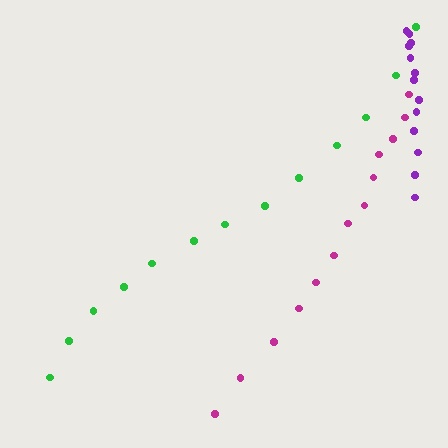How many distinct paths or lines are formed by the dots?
There are 3 distinct paths.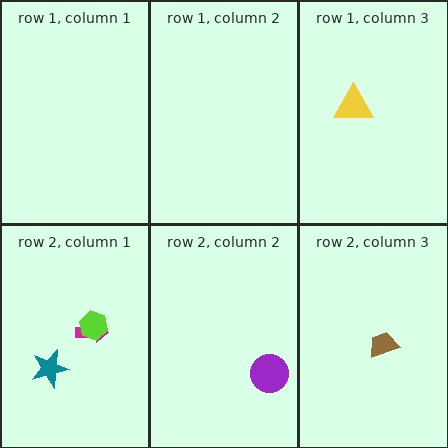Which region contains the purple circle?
The row 2, column 2 region.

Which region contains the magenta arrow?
The row 2, column 1 region.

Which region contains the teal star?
The row 2, column 1 region.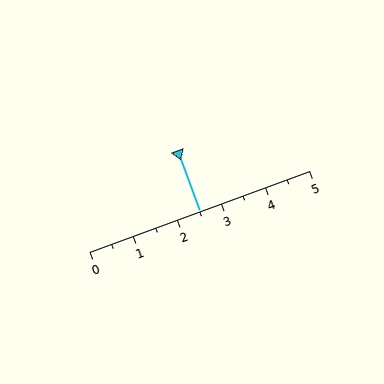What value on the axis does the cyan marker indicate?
The marker indicates approximately 2.5.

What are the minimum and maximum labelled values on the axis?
The axis runs from 0 to 5.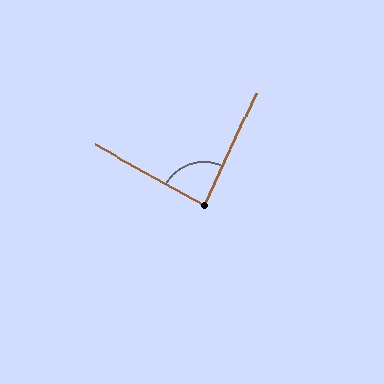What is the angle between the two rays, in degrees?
Approximately 86 degrees.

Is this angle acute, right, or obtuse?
It is approximately a right angle.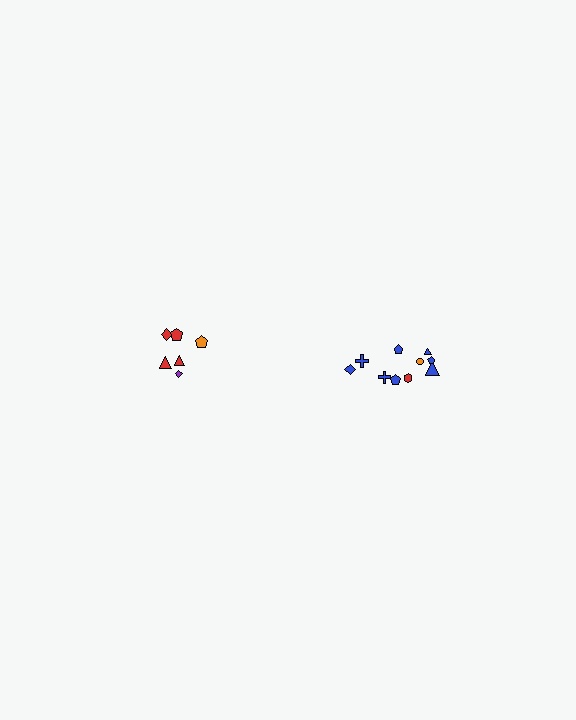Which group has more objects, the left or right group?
The right group.